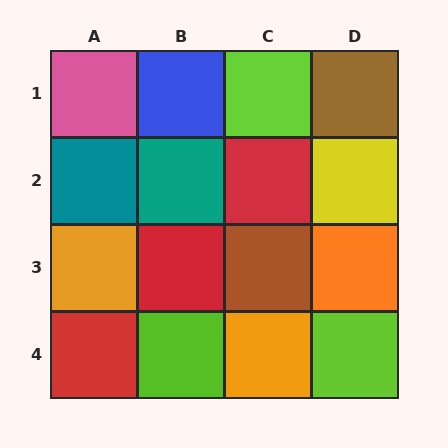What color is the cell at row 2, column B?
Teal.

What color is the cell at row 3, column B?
Red.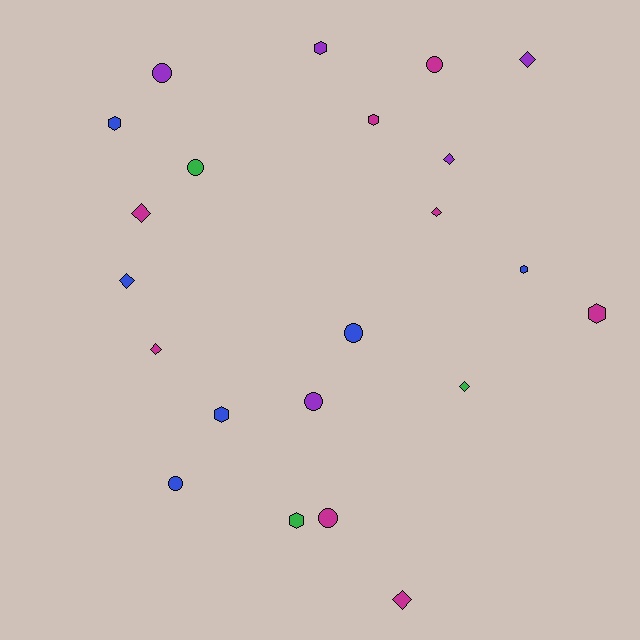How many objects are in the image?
There are 22 objects.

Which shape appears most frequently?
Diamond, with 8 objects.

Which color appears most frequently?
Magenta, with 8 objects.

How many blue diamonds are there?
There is 1 blue diamond.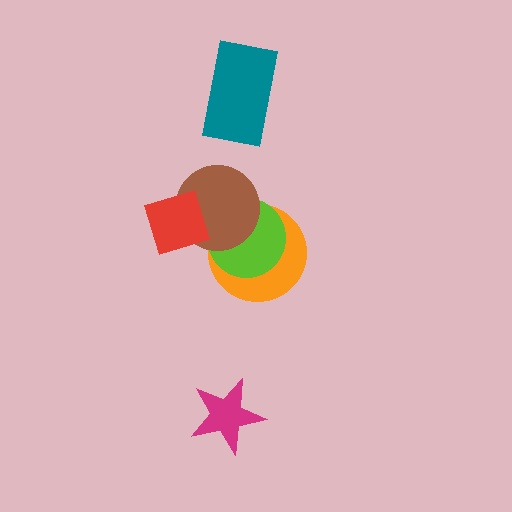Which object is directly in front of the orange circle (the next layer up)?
The lime circle is directly in front of the orange circle.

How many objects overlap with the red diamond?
1 object overlaps with the red diamond.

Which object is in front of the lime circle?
The brown circle is in front of the lime circle.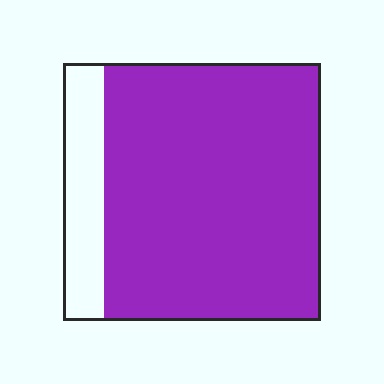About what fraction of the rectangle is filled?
About five sixths (5/6).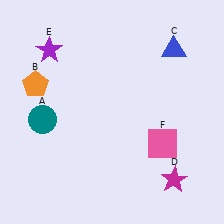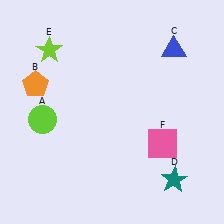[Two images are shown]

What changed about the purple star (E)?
In Image 1, E is purple. In Image 2, it changed to lime.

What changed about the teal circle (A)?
In Image 1, A is teal. In Image 2, it changed to lime.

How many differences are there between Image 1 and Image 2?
There are 3 differences between the two images.